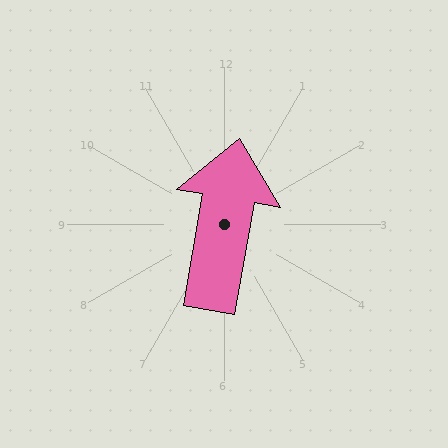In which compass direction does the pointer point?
North.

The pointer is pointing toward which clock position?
Roughly 12 o'clock.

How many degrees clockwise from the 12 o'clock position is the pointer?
Approximately 10 degrees.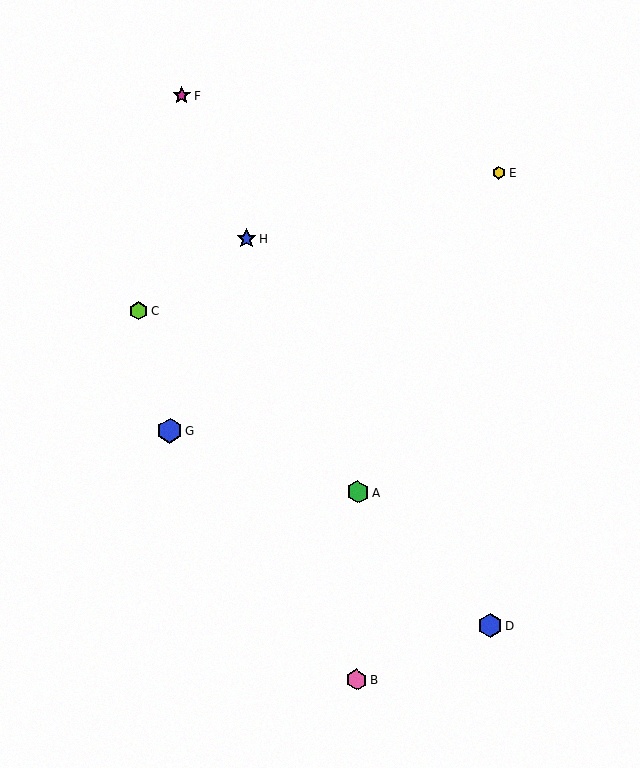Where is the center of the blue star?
The center of the blue star is at (246, 239).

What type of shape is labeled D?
Shape D is a blue hexagon.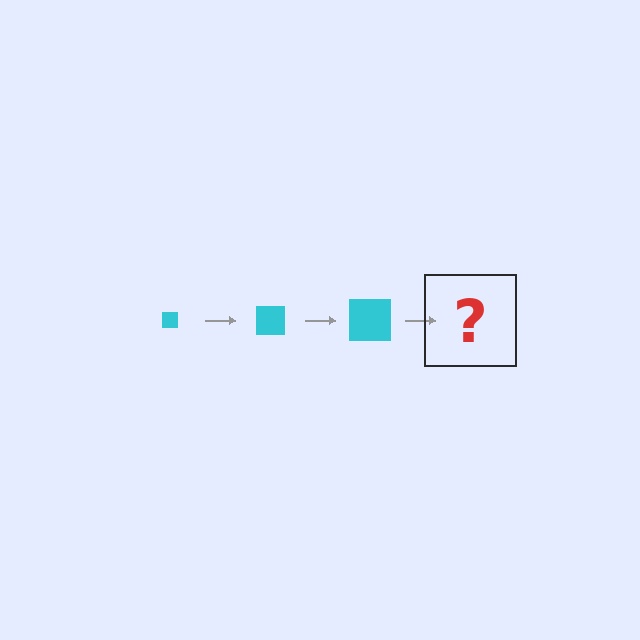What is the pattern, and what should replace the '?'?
The pattern is that the square gets progressively larger each step. The '?' should be a cyan square, larger than the previous one.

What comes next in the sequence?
The next element should be a cyan square, larger than the previous one.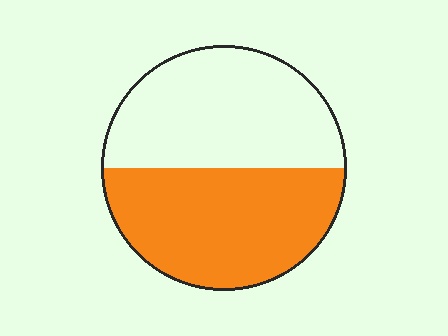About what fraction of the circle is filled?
About one half (1/2).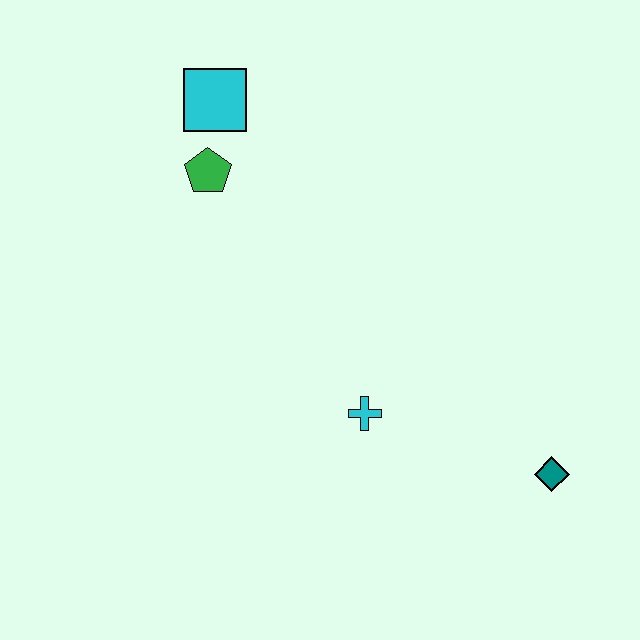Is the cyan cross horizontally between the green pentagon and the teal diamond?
Yes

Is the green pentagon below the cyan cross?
No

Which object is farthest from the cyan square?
The teal diamond is farthest from the cyan square.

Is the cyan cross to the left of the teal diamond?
Yes